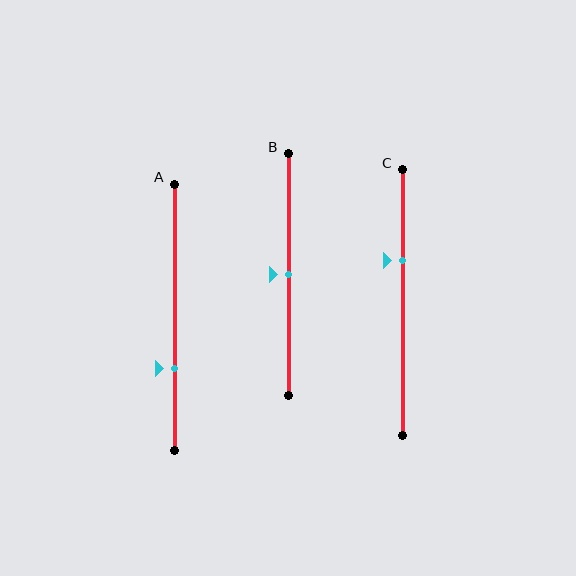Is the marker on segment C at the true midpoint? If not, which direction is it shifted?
No, the marker on segment C is shifted upward by about 16% of the segment length.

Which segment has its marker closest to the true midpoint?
Segment B has its marker closest to the true midpoint.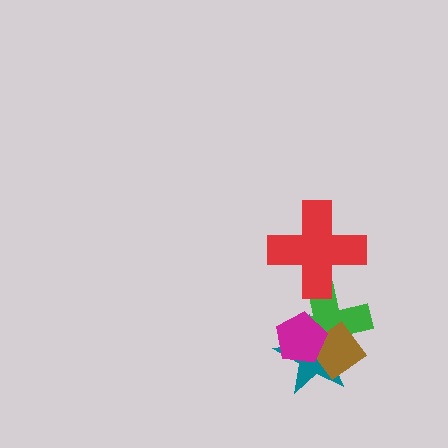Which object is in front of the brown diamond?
The magenta pentagon is in front of the brown diamond.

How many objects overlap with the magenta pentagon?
3 objects overlap with the magenta pentagon.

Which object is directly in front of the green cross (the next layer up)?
The brown diamond is directly in front of the green cross.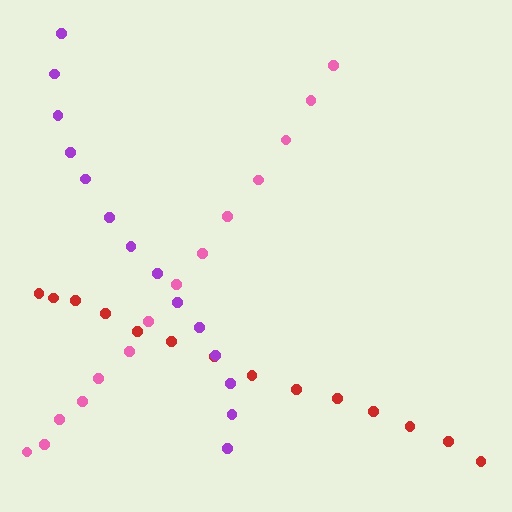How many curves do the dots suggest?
There are 3 distinct paths.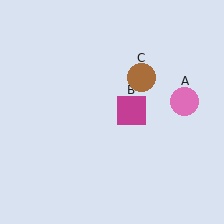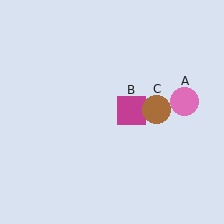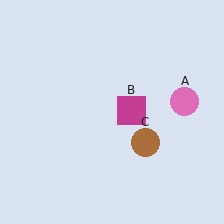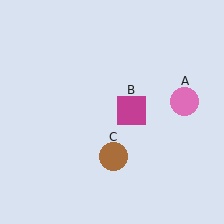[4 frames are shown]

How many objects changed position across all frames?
1 object changed position: brown circle (object C).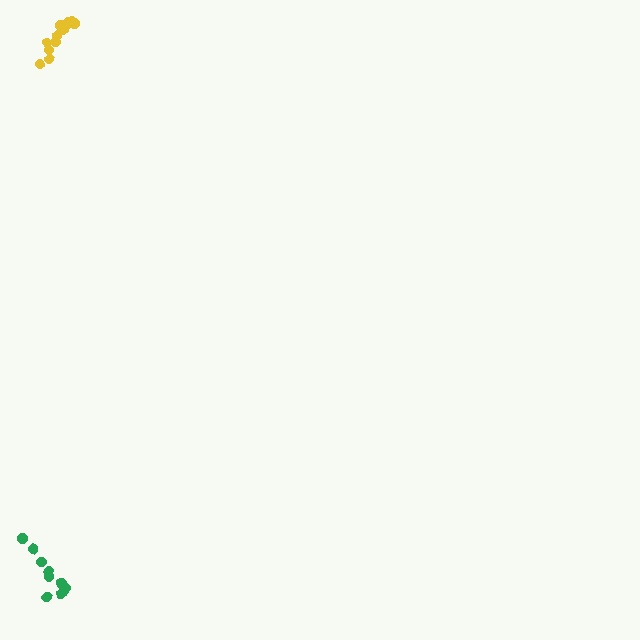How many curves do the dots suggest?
There are 2 distinct paths.